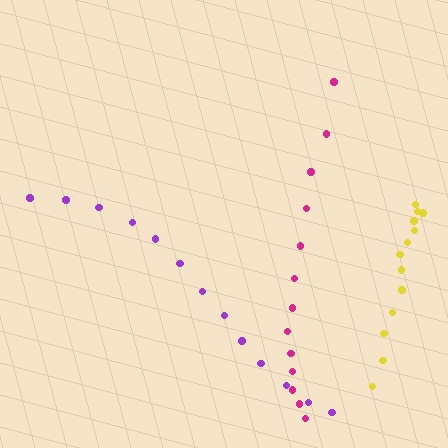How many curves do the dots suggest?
There are 3 distinct paths.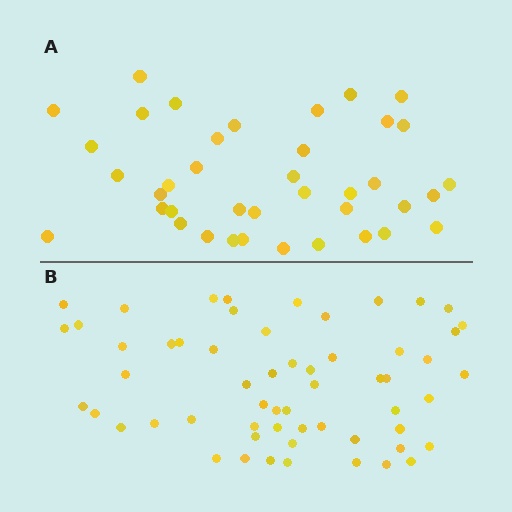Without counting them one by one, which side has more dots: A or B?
Region B (the bottom region) has more dots.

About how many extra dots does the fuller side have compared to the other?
Region B has approximately 20 more dots than region A.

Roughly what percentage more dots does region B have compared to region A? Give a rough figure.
About 50% more.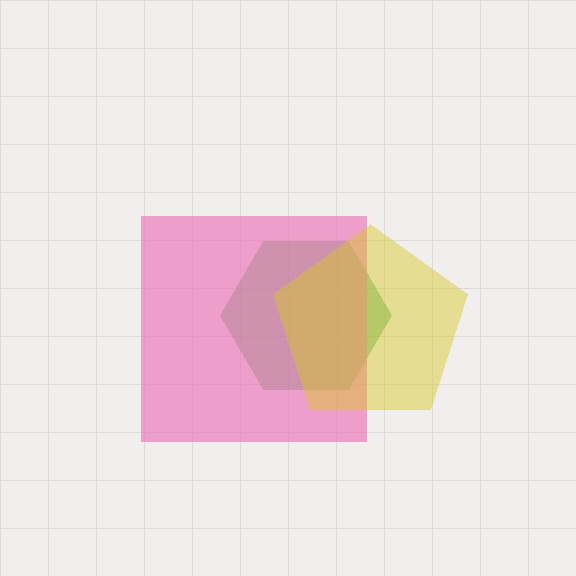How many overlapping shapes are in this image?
There are 3 overlapping shapes in the image.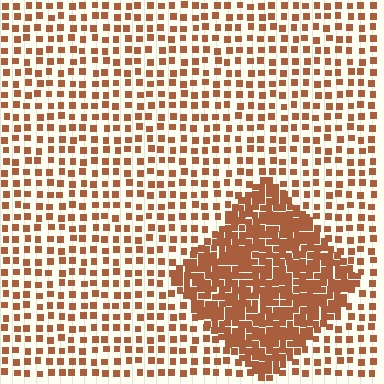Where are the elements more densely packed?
The elements are more densely packed inside the diamond boundary.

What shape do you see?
I see a diamond.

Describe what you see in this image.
The image contains small brown elements arranged at two different densities. A diamond-shaped region is visible where the elements are more densely packed than the surrounding area.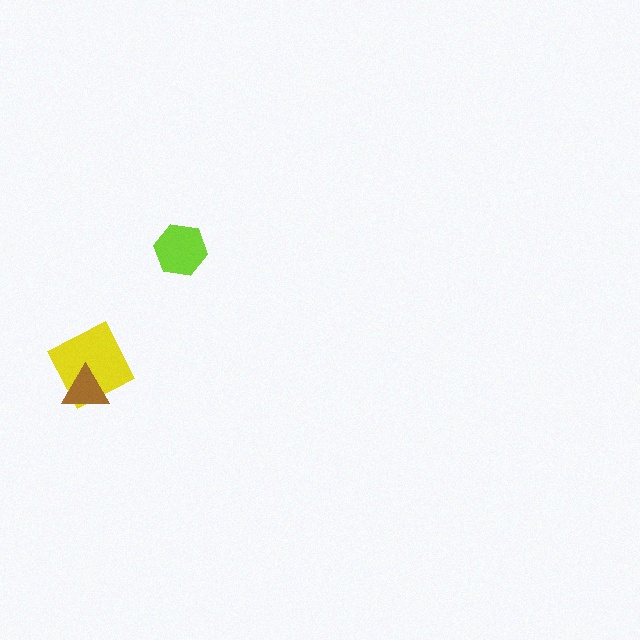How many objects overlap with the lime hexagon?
0 objects overlap with the lime hexagon.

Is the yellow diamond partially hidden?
Yes, it is partially covered by another shape.